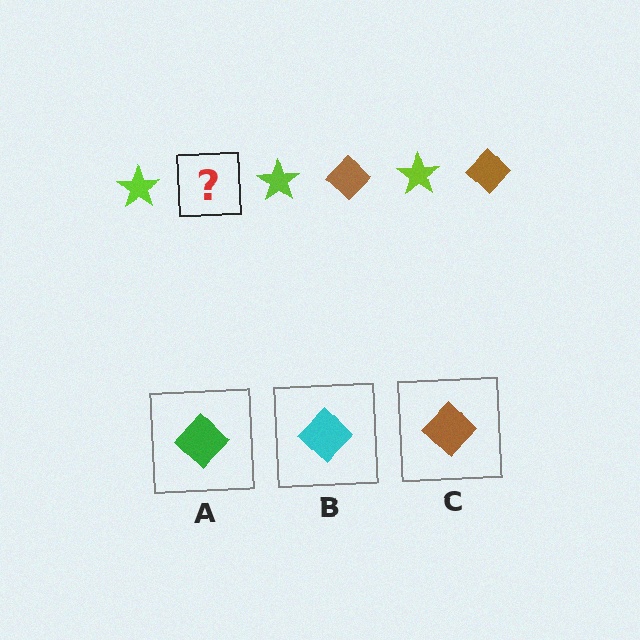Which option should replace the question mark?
Option C.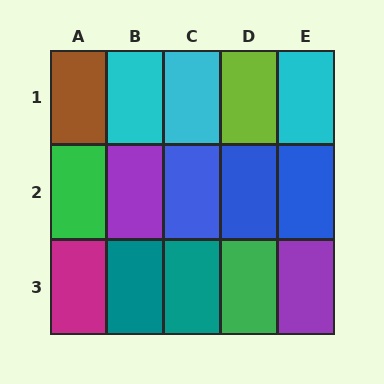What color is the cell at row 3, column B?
Teal.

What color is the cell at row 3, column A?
Magenta.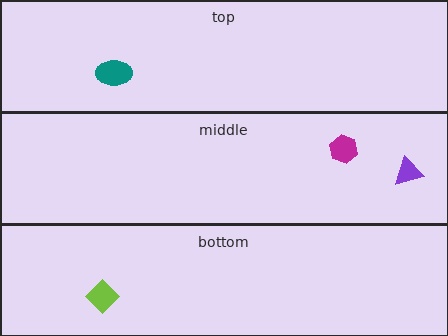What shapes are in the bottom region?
The lime diamond.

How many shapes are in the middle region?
2.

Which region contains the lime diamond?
The bottom region.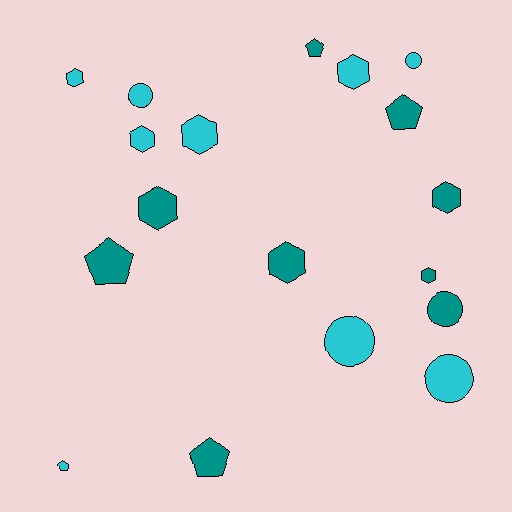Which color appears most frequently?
Teal, with 9 objects.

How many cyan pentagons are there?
There is 1 cyan pentagon.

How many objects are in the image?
There are 18 objects.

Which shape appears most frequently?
Hexagon, with 8 objects.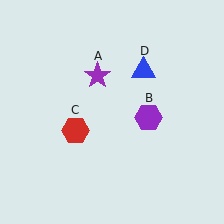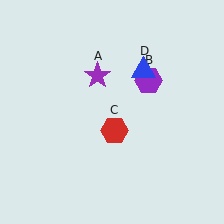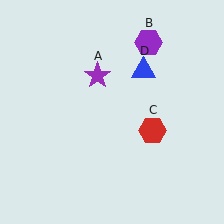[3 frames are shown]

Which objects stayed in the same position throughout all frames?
Purple star (object A) and blue triangle (object D) remained stationary.